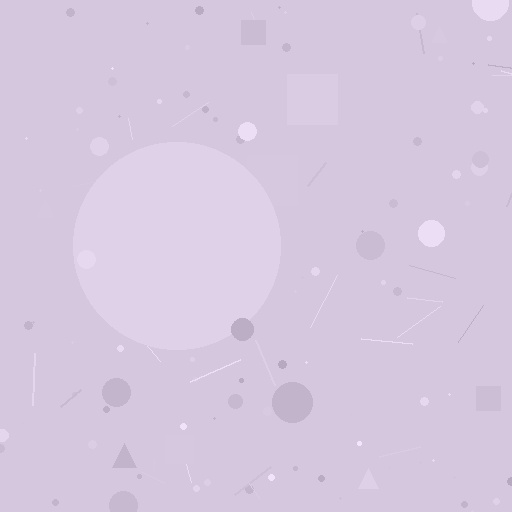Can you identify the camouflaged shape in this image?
The camouflaged shape is a circle.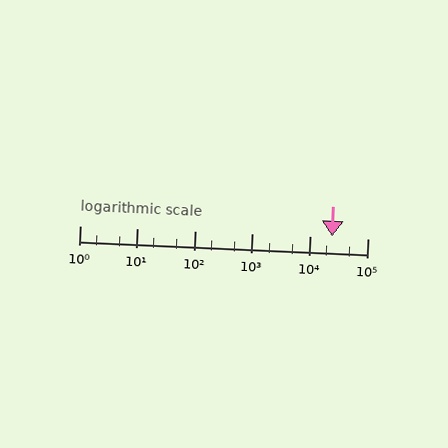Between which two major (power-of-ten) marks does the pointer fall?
The pointer is between 10000 and 100000.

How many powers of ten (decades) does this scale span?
The scale spans 5 decades, from 1 to 100000.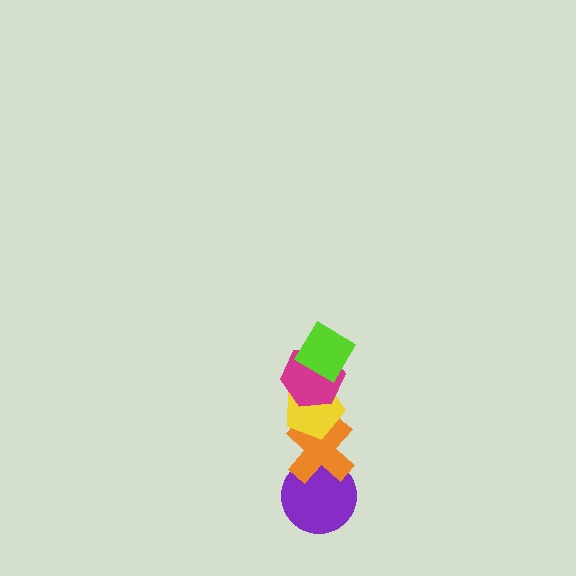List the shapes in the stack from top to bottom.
From top to bottom: the lime diamond, the magenta hexagon, the yellow pentagon, the orange cross, the purple circle.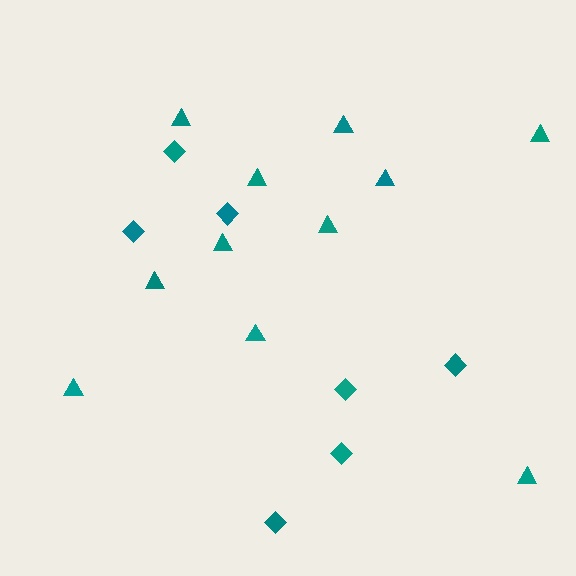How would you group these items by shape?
There are 2 groups: one group of diamonds (7) and one group of triangles (11).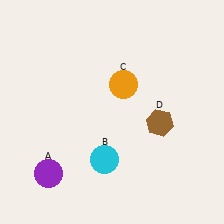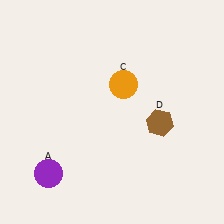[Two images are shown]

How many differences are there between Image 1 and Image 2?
There is 1 difference between the two images.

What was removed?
The cyan circle (B) was removed in Image 2.